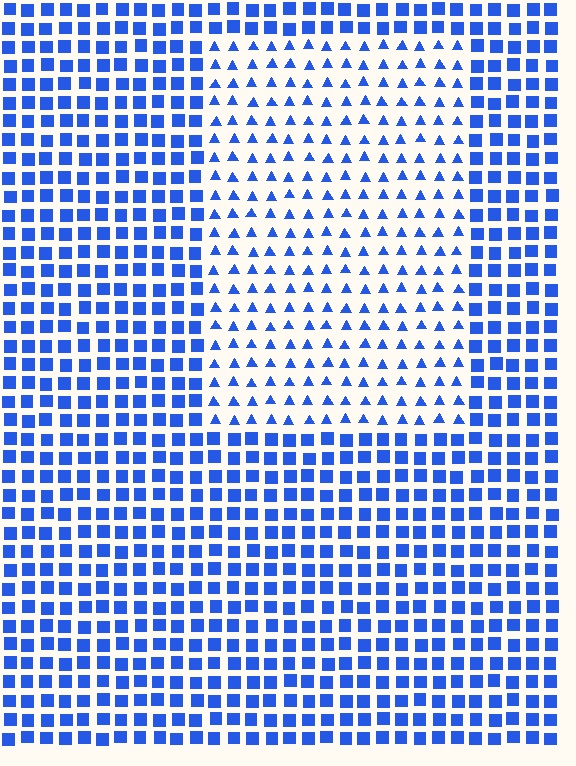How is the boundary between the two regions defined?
The boundary is defined by a change in element shape: triangles inside vs. squares outside. All elements share the same color and spacing.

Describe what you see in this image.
The image is filled with small blue elements arranged in a uniform grid. A rectangle-shaped region contains triangles, while the surrounding area contains squares. The boundary is defined purely by the change in element shape.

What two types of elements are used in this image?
The image uses triangles inside the rectangle region and squares outside it.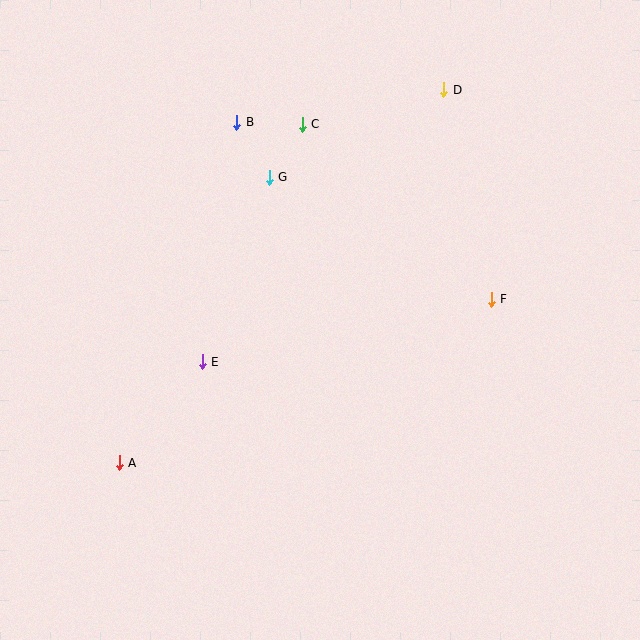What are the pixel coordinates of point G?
Point G is at (269, 177).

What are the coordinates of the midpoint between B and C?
The midpoint between B and C is at (270, 123).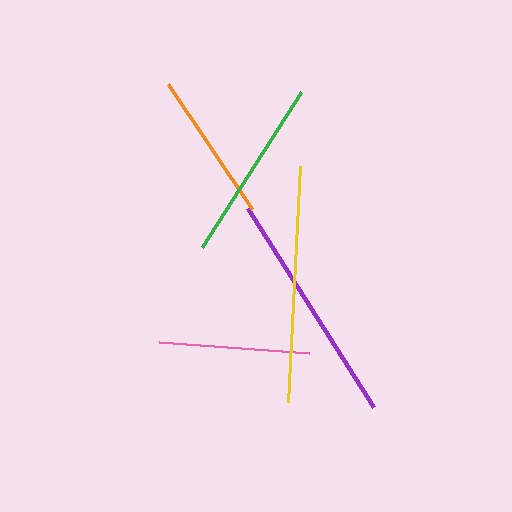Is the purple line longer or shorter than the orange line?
The purple line is longer than the orange line.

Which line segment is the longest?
The yellow line is the longest at approximately 237 pixels.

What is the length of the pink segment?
The pink segment is approximately 151 pixels long.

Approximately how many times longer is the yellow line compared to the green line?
The yellow line is approximately 1.3 times the length of the green line.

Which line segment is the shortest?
The orange line is the shortest at approximately 151 pixels.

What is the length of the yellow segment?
The yellow segment is approximately 237 pixels long.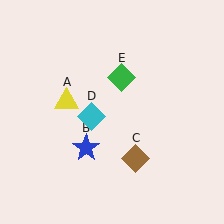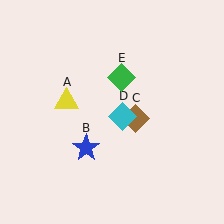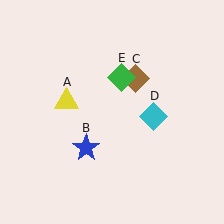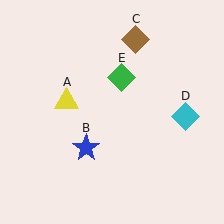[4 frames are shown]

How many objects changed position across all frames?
2 objects changed position: brown diamond (object C), cyan diamond (object D).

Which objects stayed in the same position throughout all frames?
Yellow triangle (object A) and blue star (object B) and green diamond (object E) remained stationary.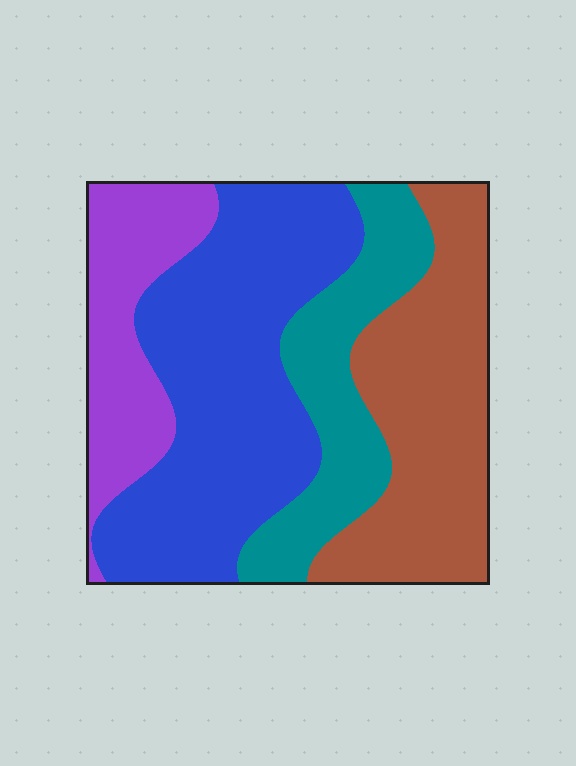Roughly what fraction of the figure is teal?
Teal takes up about one sixth (1/6) of the figure.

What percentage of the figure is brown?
Brown takes up between a quarter and a half of the figure.